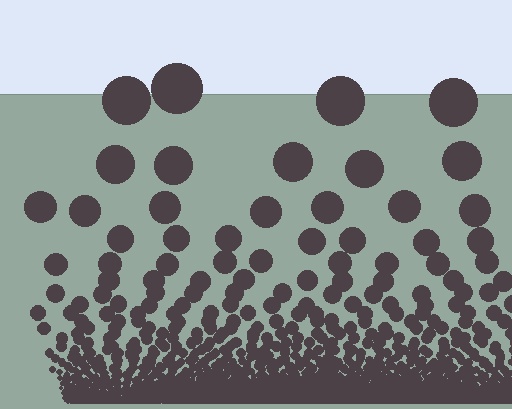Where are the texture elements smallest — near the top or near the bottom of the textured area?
Near the bottom.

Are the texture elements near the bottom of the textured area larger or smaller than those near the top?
Smaller. The gradient is inverted — elements near the bottom are smaller and denser.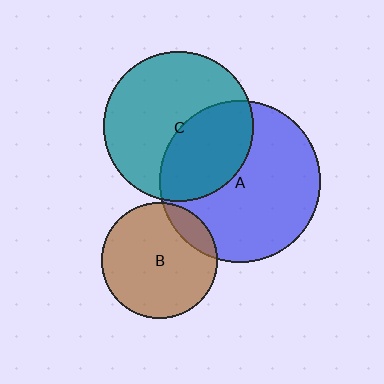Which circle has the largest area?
Circle A (blue).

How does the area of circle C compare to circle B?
Approximately 1.7 times.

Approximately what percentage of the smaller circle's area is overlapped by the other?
Approximately 15%.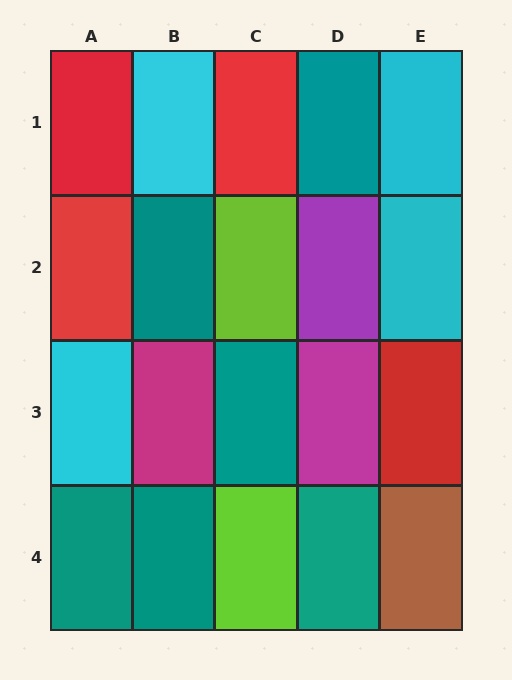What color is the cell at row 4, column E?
Brown.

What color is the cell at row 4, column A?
Teal.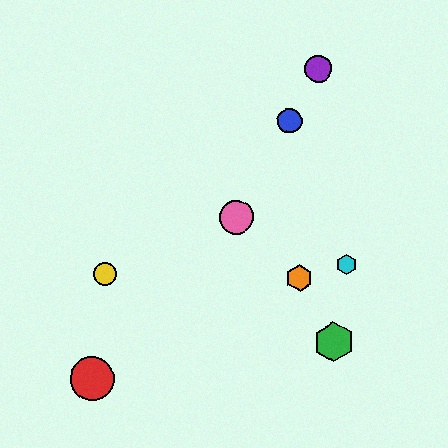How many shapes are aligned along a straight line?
3 shapes (the blue circle, the purple circle, the pink circle) are aligned along a straight line.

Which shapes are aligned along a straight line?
The blue circle, the purple circle, the pink circle are aligned along a straight line.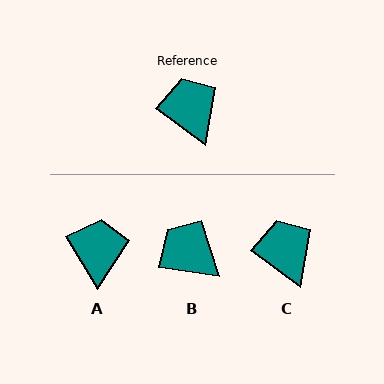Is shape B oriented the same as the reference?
No, it is off by about 28 degrees.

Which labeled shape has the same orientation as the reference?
C.